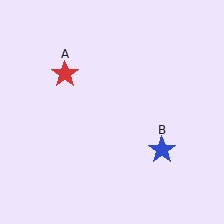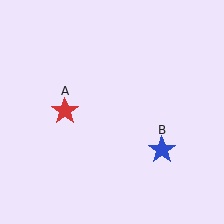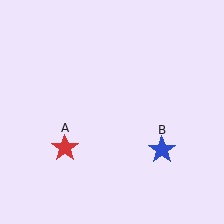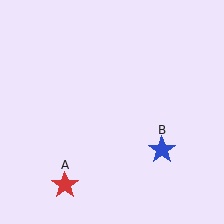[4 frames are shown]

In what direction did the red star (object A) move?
The red star (object A) moved down.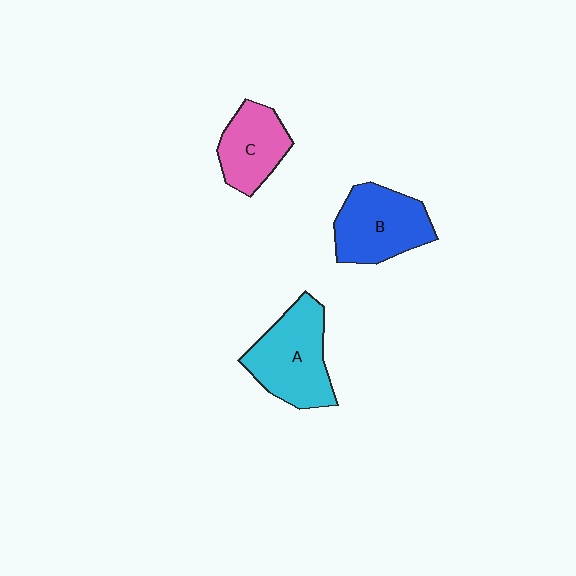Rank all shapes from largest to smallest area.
From largest to smallest: A (cyan), B (blue), C (pink).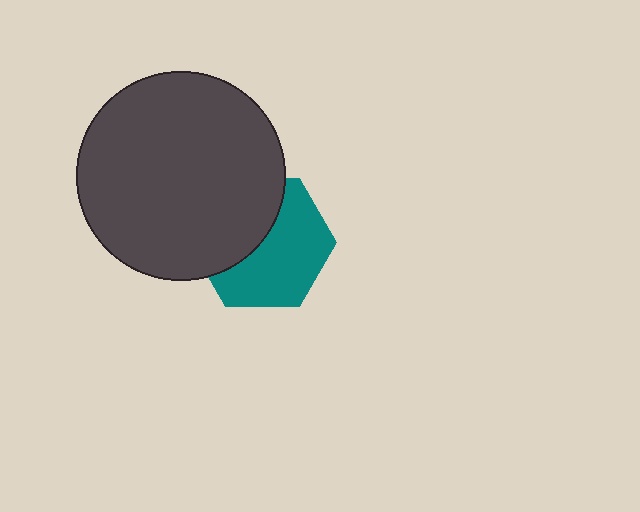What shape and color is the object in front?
The object in front is a dark gray circle.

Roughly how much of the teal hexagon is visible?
About half of it is visible (roughly 57%).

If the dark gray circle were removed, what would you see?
You would see the complete teal hexagon.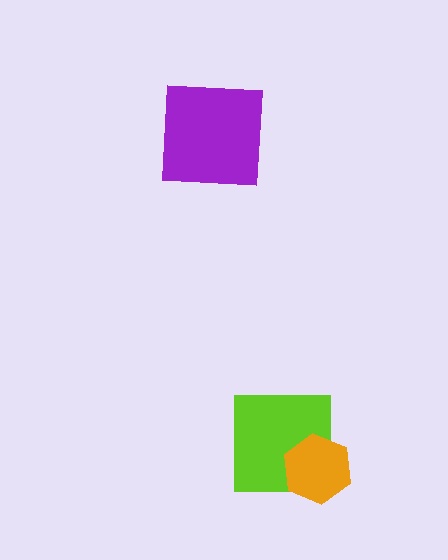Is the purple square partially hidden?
No, no other shape covers it.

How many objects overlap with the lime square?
1 object overlaps with the lime square.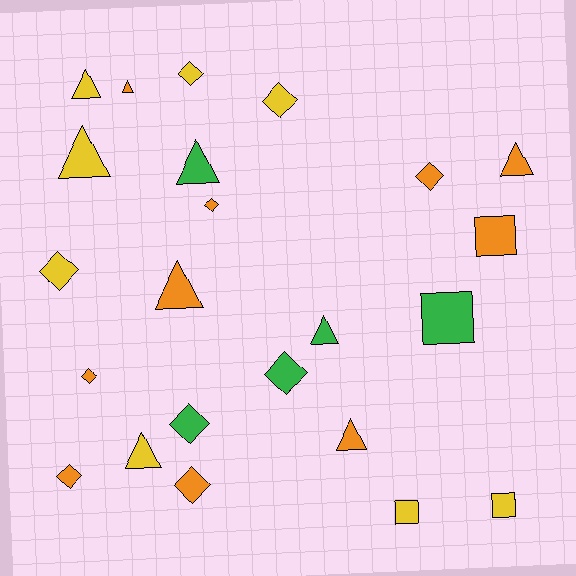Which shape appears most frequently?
Diamond, with 10 objects.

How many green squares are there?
There is 1 green square.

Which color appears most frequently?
Orange, with 10 objects.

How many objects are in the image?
There are 23 objects.